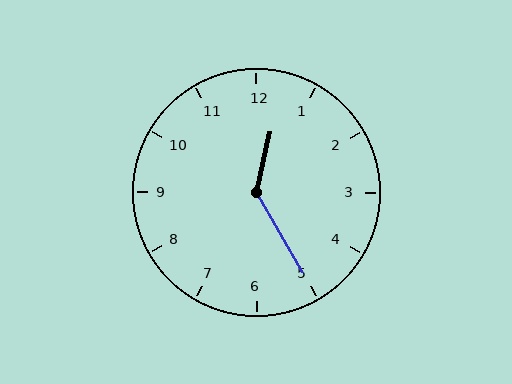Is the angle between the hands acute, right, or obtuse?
It is obtuse.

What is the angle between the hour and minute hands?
Approximately 138 degrees.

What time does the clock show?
12:25.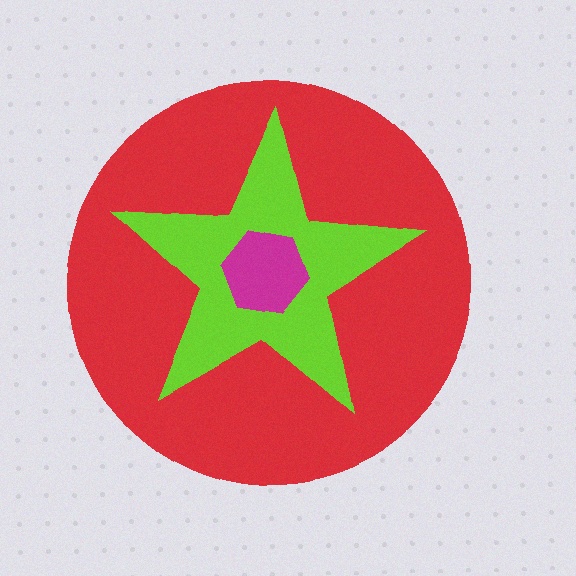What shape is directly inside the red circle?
The lime star.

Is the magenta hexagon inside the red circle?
Yes.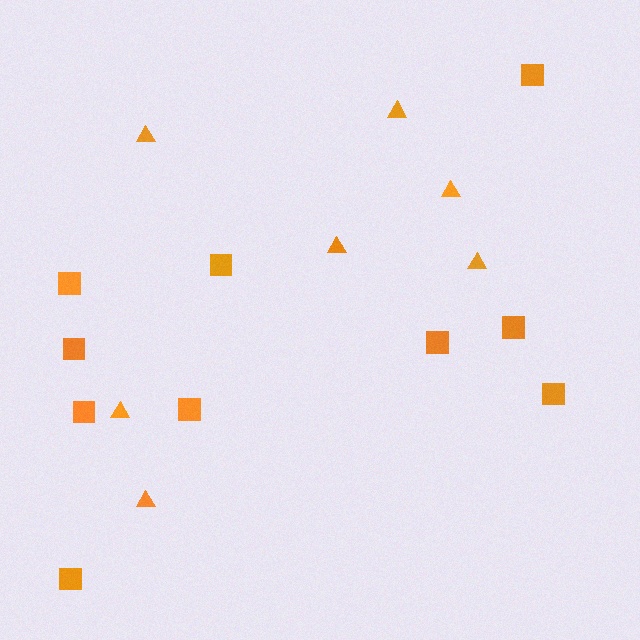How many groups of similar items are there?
There are 2 groups: one group of squares (10) and one group of triangles (7).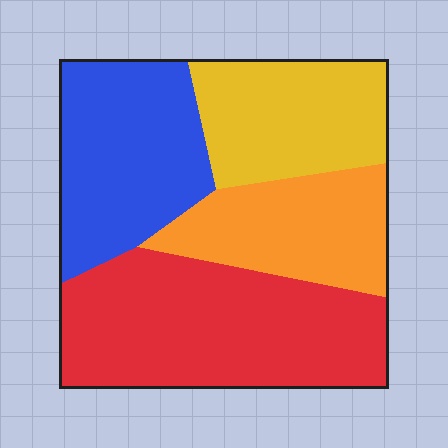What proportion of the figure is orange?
Orange takes up about one fifth (1/5) of the figure.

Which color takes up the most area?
Red, at roughly 35%.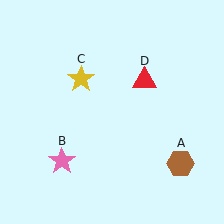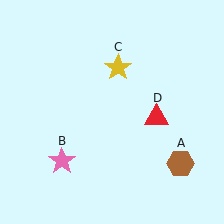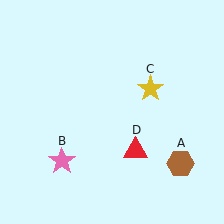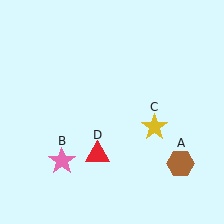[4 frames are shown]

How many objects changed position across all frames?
2 objects changed position: yellow star (object C), red triangle (object D).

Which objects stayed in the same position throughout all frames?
Brown hexagon (object A) and pink star (object B) remained stationary.